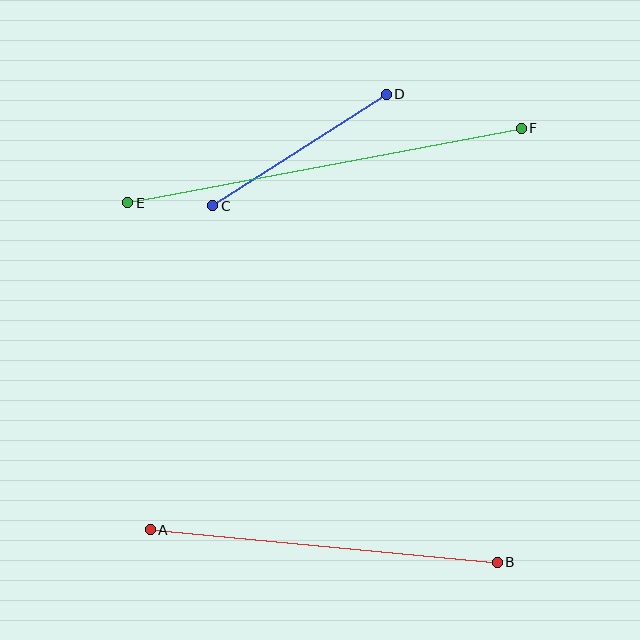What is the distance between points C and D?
The distance is approximately 206 pixels.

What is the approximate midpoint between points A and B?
The midpoint is at approximately (324, 546) pixels.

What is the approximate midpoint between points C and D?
The midpoint is at approximately (300, 150) pixels.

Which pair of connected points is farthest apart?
Points E and F are farthest apart.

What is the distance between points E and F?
The distance is approximately 400 pixels.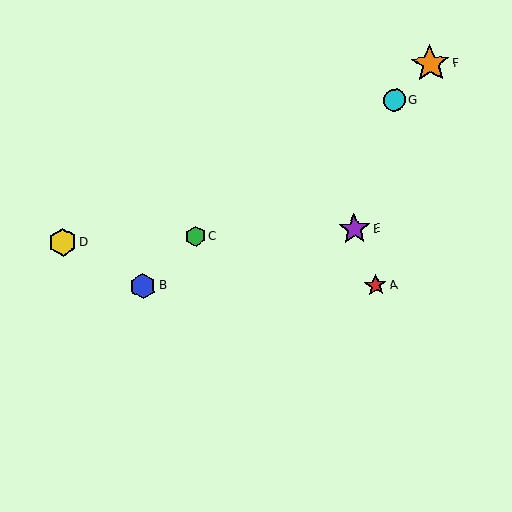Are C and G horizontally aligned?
No, C is at y≈236 and G is at y≈100.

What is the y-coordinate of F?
Object F is at y≈64.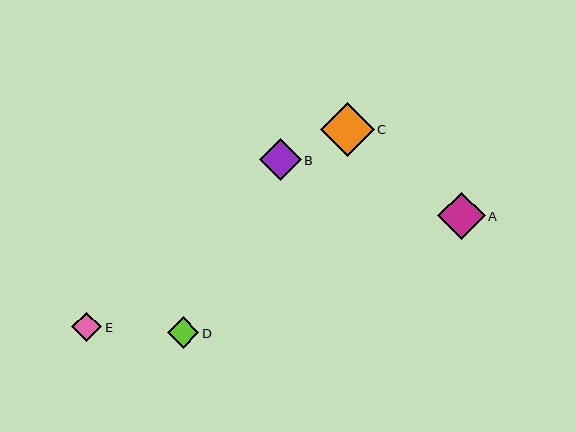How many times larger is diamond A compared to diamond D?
Diamond A is approximately 1.5 times the size of diamond D.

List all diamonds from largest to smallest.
From largest to smallest: C, A, B, D, E.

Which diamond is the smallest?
Diamond E is the smallest with a size of approximately 30 pixels.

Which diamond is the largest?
Diamond C is the largest with a size of approximately 54 pixels.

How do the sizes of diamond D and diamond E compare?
Diamond D and diamond E are approximately the same size.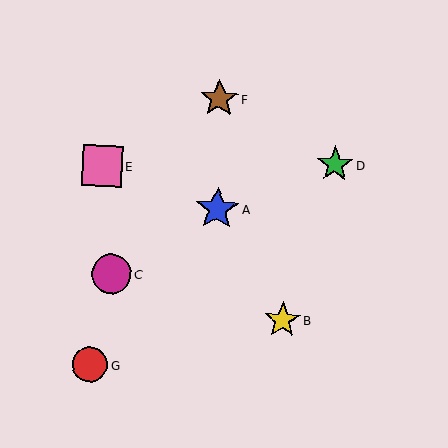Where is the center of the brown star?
The center of the brown star is at (219, 99).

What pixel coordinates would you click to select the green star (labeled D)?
Click at (335, 164) to select the green star D.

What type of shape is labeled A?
Shape A is a blue star.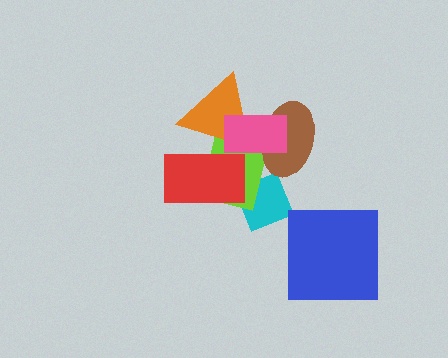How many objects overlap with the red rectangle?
3 objects overlap with the red rectangle.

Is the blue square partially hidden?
No, no other shape covers it.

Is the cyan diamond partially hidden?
Yes, it is partially covered by another shape.